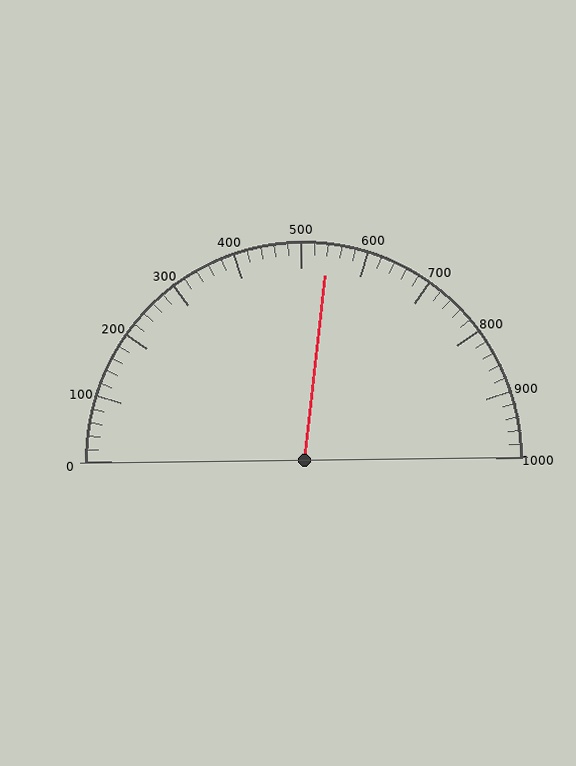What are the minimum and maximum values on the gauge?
The gauge ranges from 0 to 1000.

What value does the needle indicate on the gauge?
The needle indicates approximately 540.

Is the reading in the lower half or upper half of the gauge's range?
The reading is in the upper half of the range (0 to 1000).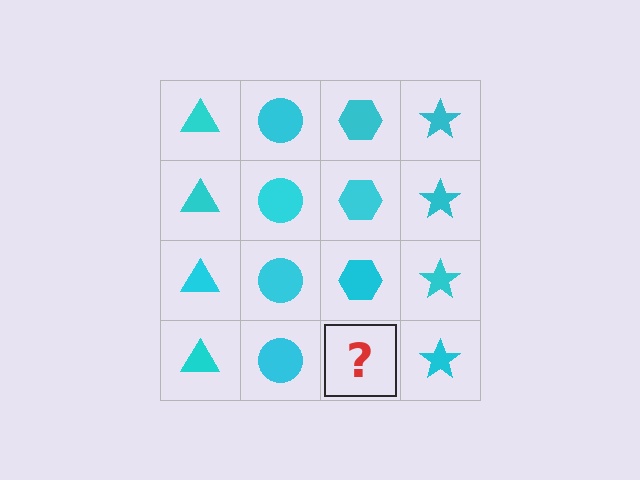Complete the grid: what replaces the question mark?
The question mark should be replaced with a cyan hexagon.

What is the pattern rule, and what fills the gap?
The rule is that each column has a consistent shape. The gap should be filled with a cyan hexagon.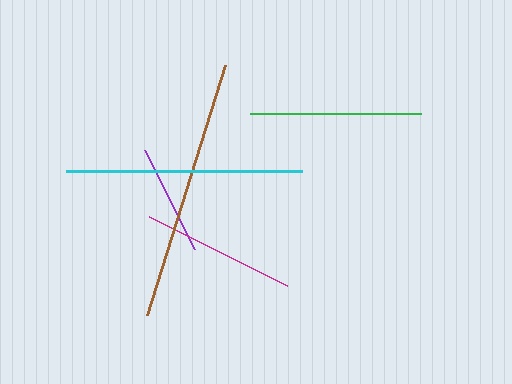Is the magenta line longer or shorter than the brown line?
The brown line is longer than the magenta line.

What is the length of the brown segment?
The brown segment is approximately 262 pixels long.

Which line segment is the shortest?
The purple line is the shortest at approximately 111 pixels.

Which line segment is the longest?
The brown line is the longest at approximately 262 pixels.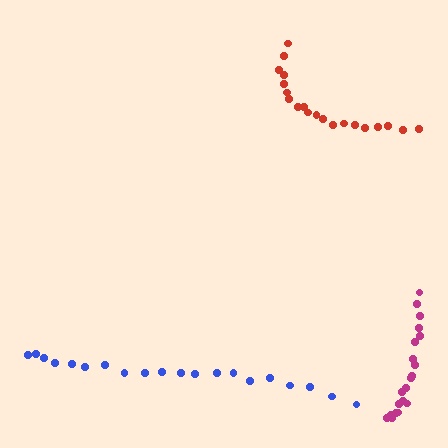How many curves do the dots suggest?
There are 3 distinct paths.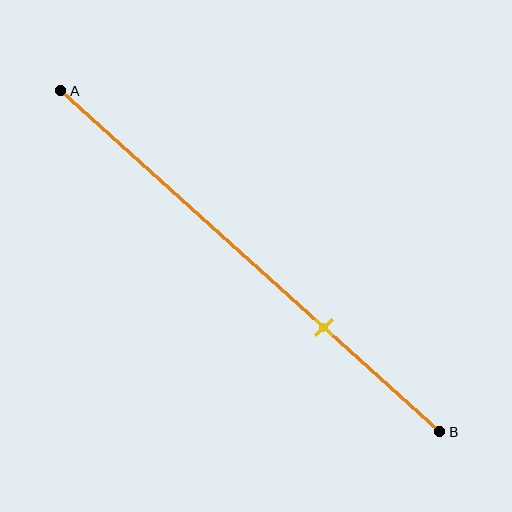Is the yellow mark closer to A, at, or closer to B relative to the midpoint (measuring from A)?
The yellow mark is closer to point B than the midpoint of segment AB.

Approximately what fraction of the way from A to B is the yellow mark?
The yellow mark is approximately 70% of the way from A to B.